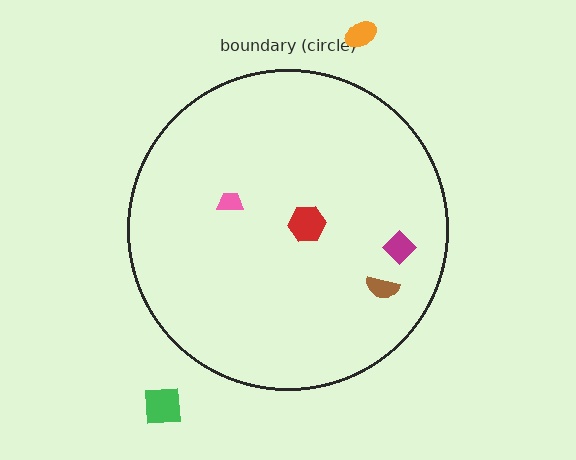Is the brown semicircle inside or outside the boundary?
Inside.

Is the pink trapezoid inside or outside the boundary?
Inside.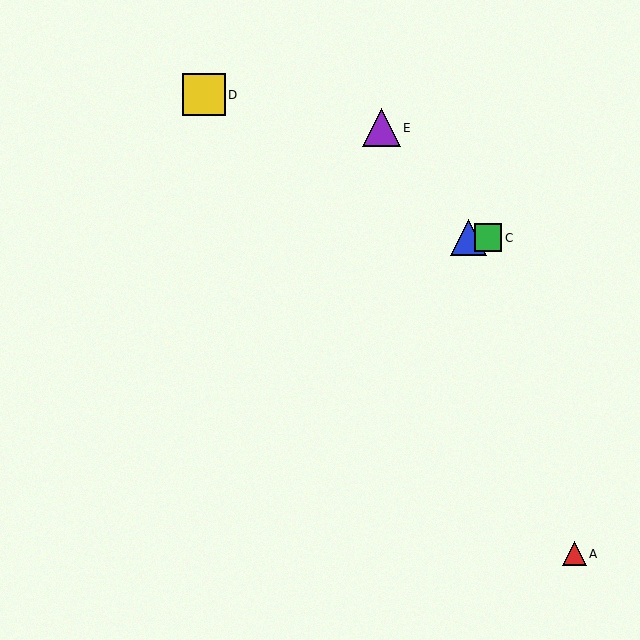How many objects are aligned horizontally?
2 objects (B, C) are aligned horizontally.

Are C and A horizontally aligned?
No, C is at y≈238 and A is at y≈554.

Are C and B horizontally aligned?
Yes, both are at y≈238.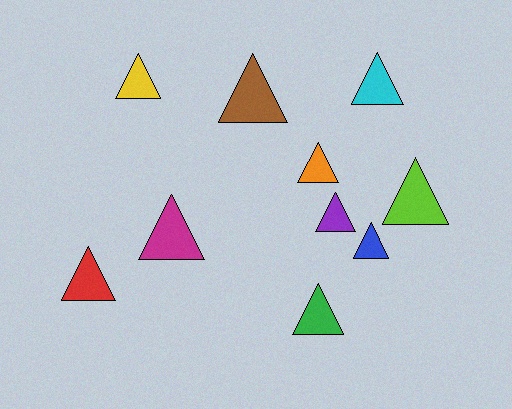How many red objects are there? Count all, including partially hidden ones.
There is 1 red object.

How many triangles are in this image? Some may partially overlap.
There are 10 triangles.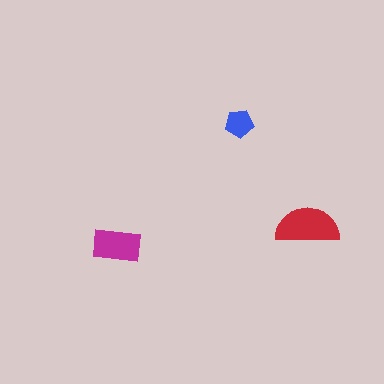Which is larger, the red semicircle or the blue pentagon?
The red semicircle.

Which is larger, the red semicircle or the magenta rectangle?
The red semicircle.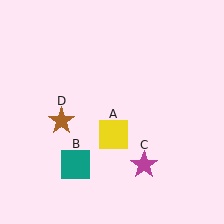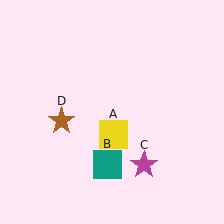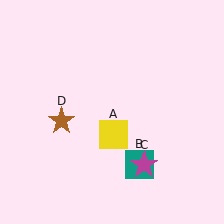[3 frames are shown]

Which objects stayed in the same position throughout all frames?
Yellow square (object A) and magenta star (object C) and brown star (object D) remained stationary.